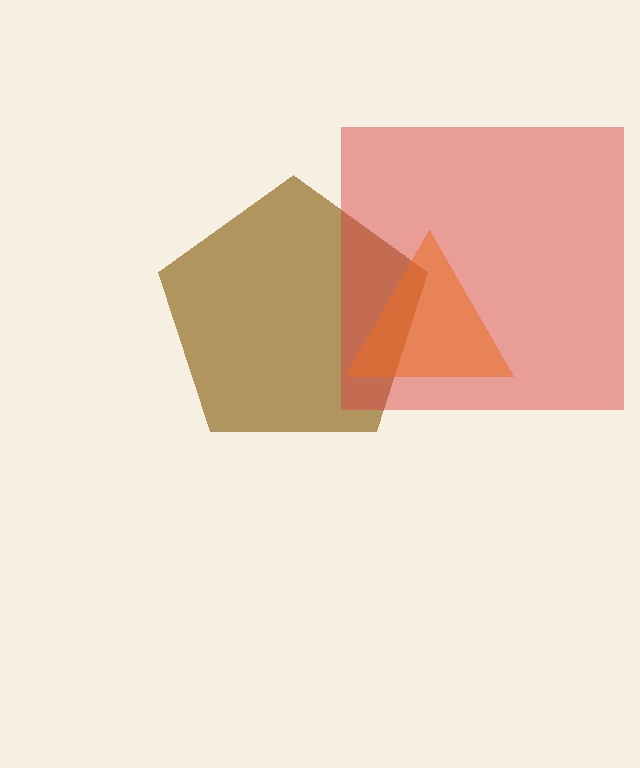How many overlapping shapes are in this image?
There are 3 overlapping shapes in the image.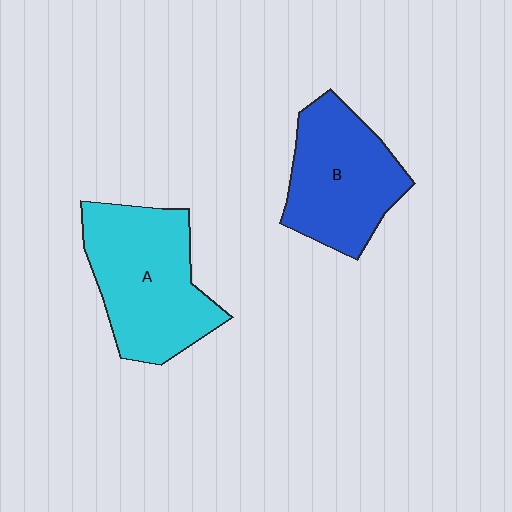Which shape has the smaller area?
Shape B (blue).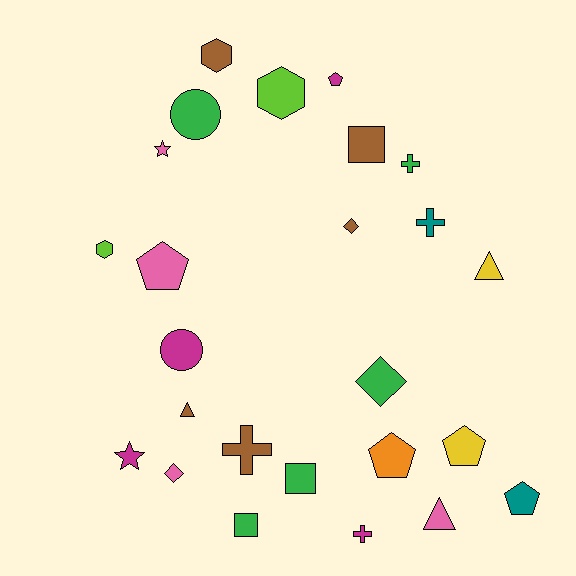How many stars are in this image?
There are 2 stars.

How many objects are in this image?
There are 25 objects.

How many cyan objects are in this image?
There are no cyan objects.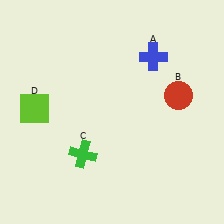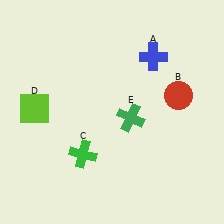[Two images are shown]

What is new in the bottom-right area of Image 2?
A green cross (E) was added in the bottom-right area of Image 2.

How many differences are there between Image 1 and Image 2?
There is 1 difference between the two images.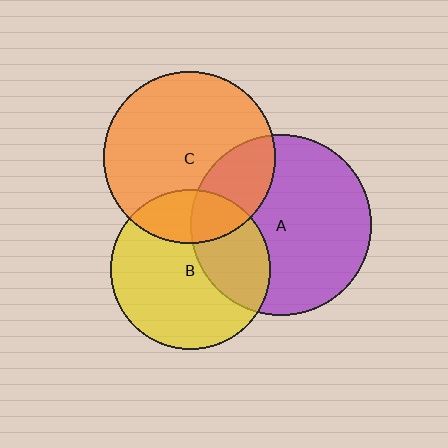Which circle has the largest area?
Circle A (purple).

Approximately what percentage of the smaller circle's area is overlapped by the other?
Approximately 25%.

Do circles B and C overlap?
Yes.